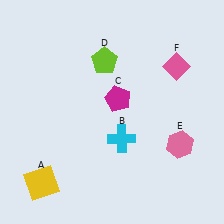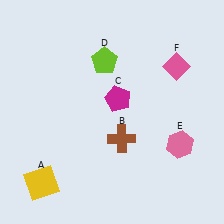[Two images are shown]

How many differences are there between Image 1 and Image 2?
There is 1 difference between the two images.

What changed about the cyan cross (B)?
In Image 1, B is cyan. In Image 2, it changed to brown.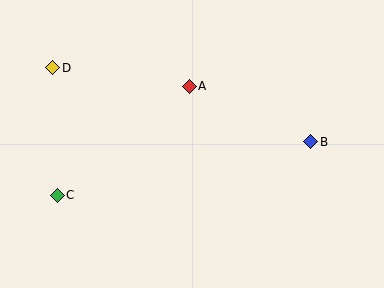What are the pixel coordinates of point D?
Point D is at (53, 68).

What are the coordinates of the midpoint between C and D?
The midpoint between C and D is at (55, 132).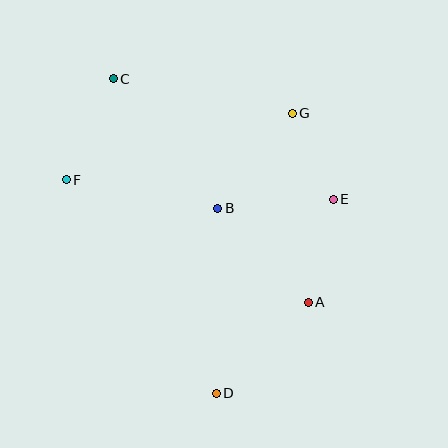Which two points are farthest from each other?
Points C and D are farthest from each other.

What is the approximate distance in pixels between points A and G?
The distance between A and G is approximately 190 pixels.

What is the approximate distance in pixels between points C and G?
The distance between C and G is approximately 182 pixels.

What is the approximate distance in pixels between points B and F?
The distance between B and F is approximately 154 pixels.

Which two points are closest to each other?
Points E and G are closest to each other.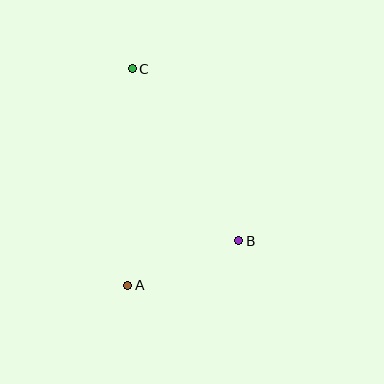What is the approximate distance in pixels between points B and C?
The distance between B and C is approximately 202 pixels.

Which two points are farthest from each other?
Points A and C are farthest from each other.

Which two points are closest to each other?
Points A and B are closest to each other.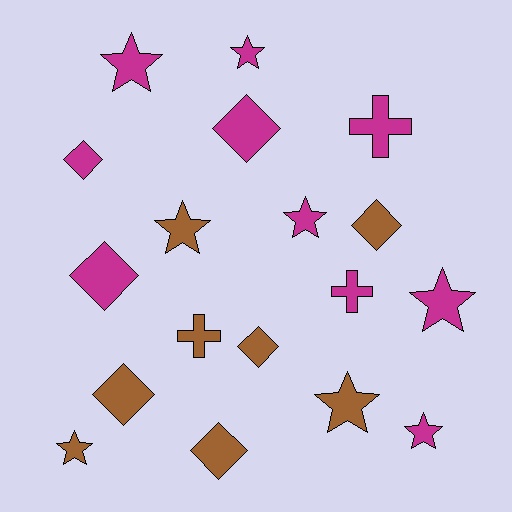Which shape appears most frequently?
Star, with 8 objects.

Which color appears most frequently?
Magenta, with 10 objects.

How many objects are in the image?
There are 18 objects.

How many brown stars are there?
There are 3 brown stars.